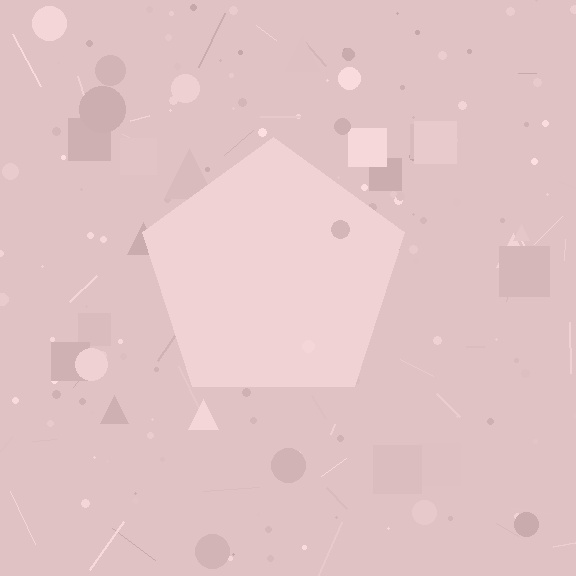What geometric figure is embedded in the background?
A pentagon is embedded in the background.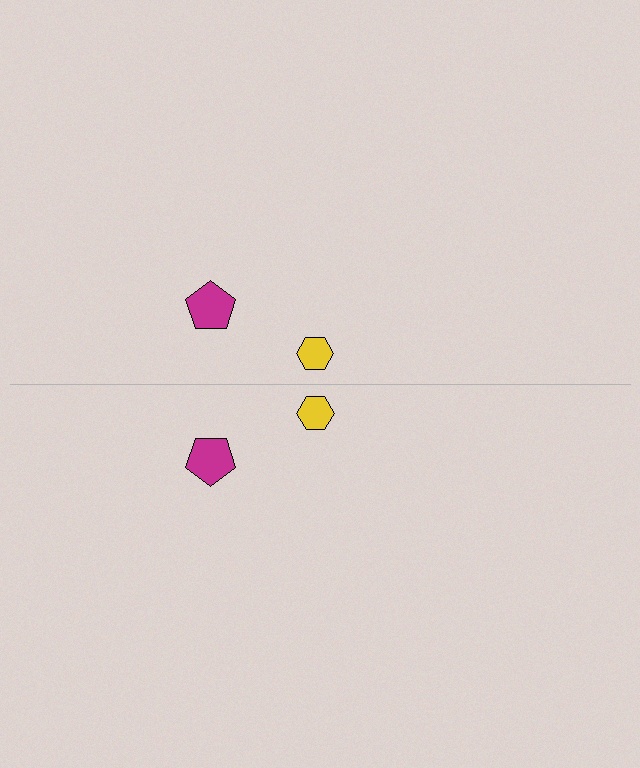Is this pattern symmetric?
Yes, this pattern has bilateral (reflection) symmetry.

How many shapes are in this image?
There are 4 shapes in this image.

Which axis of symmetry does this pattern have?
The pattern has a horizontal axis of symmetry running through the center of the image.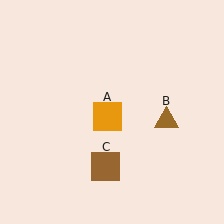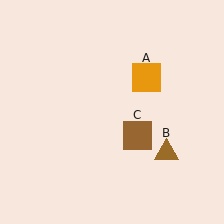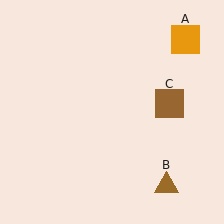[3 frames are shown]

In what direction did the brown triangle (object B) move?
The brown triangle (object B) moved down.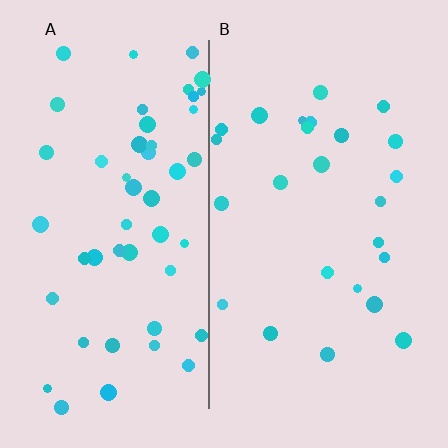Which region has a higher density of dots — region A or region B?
A (the left).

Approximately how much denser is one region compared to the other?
Approximately 1.9× — region A over region B.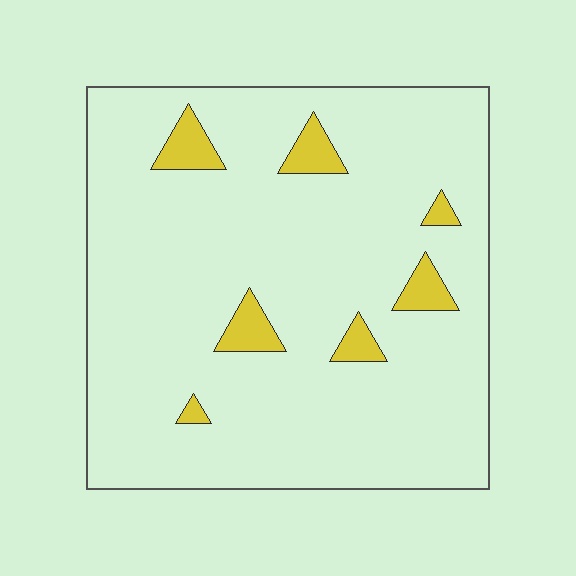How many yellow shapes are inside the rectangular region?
7.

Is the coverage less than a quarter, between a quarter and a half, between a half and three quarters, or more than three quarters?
Less than a quarter.